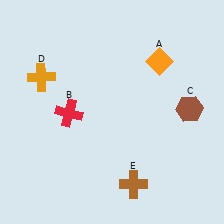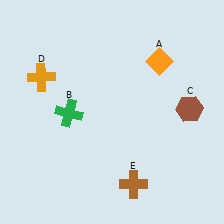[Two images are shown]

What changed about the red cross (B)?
In Image 1, B is red. In Image 2, it changed to green.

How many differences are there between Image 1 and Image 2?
There is 1 difference between the two images.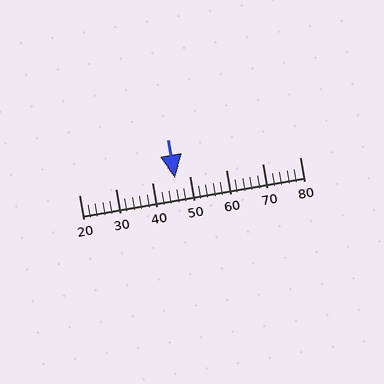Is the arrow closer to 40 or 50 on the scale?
The arrow is closer to 50.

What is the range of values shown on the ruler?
The ruler shows values from 20 to 80.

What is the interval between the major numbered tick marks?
The major tick marks are spaced 10 units apart.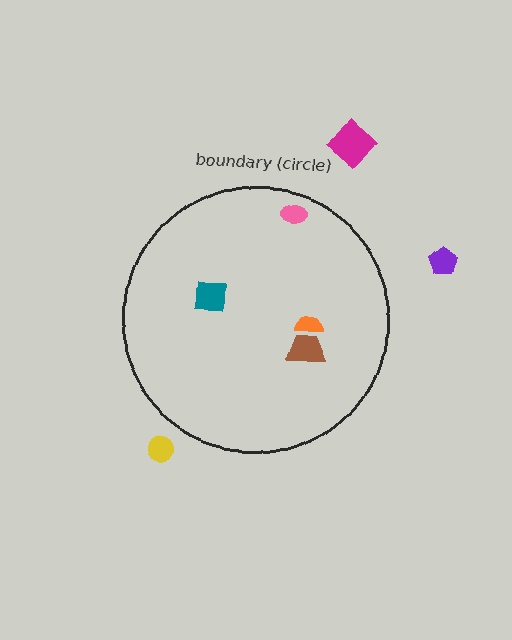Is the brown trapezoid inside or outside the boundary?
Inside.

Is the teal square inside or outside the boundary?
Inside.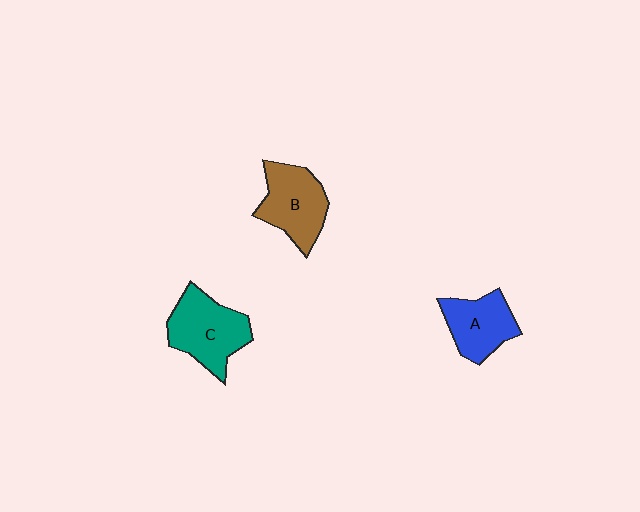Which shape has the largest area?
Shape C (teal).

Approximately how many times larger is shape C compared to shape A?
Approximately 1.3 times.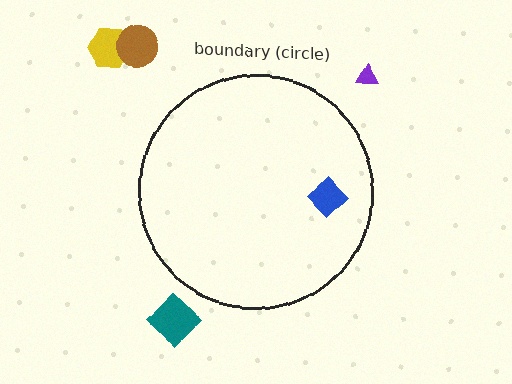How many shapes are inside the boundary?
1 inside, 4 outside.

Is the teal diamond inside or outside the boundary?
Outside.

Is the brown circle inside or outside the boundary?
Outside.